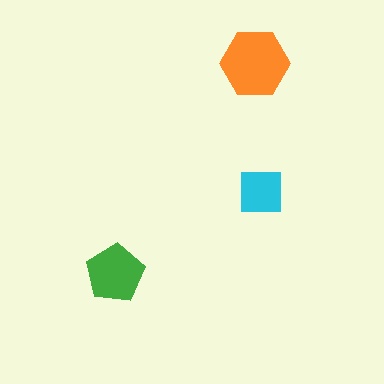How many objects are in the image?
There are 3 objects in the image.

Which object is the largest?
The orange hexagon.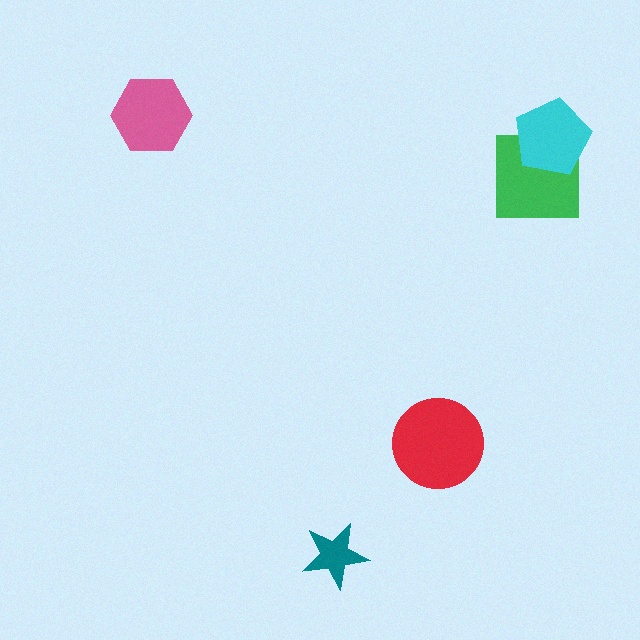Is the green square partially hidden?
Yes, it is partially covered by another shape.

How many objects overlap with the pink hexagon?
0 objects overlap with the pink hexagon.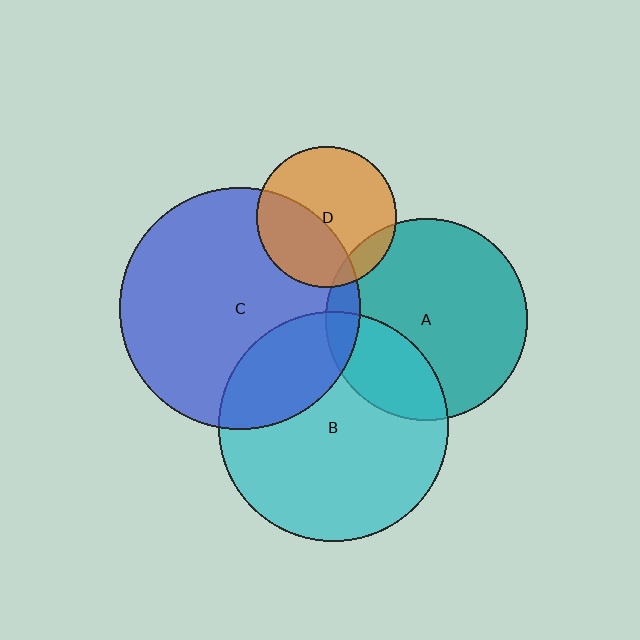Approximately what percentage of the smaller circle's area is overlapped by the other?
Approximately 40%.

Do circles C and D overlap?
Yes.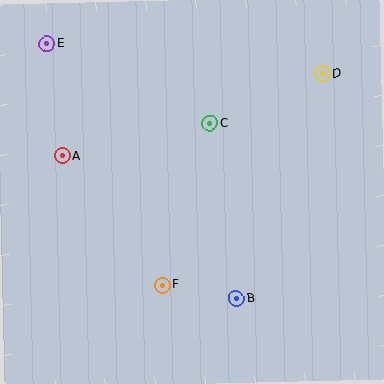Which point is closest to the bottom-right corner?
Point B is closest to the bottom-right corner.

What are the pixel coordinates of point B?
Point B is at (236, 298).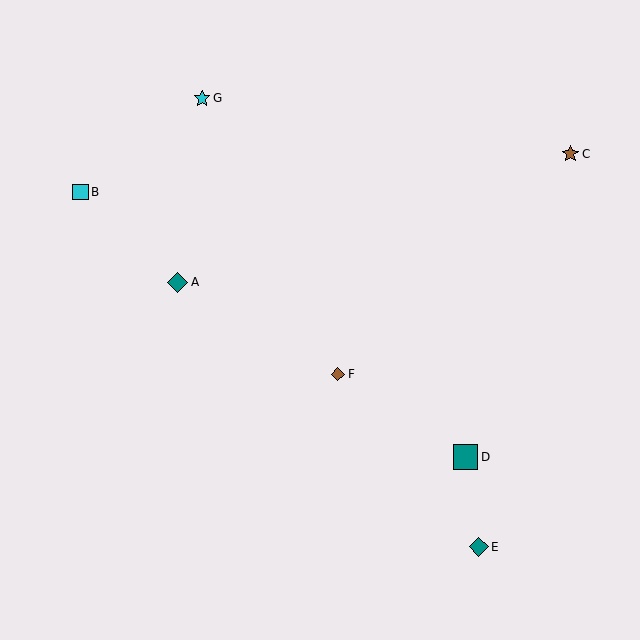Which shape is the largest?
The teal square (labeled D) is the largest.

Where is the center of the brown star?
The center of the brown star is at (570, 154).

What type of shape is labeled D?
Shape D is a teal square.